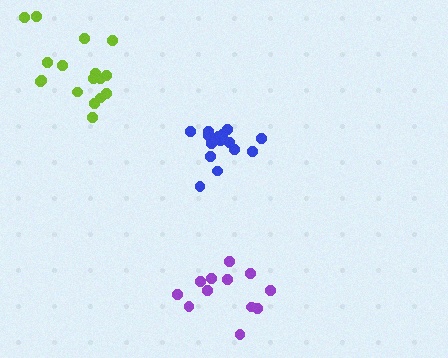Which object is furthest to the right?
The purple cluster is rightmost.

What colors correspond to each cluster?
The clusters are colored: blue, lime, purple.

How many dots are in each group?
Group 1: 15 dots, Group 2: 17 dots, Group 3: 12 dots (44 total).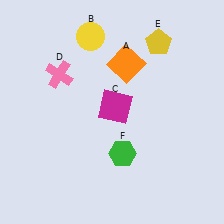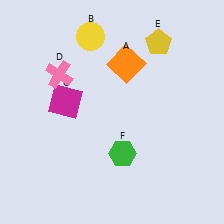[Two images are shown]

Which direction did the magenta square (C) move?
The magenta square (C) moved left.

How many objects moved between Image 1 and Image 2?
1 object moved between the two images.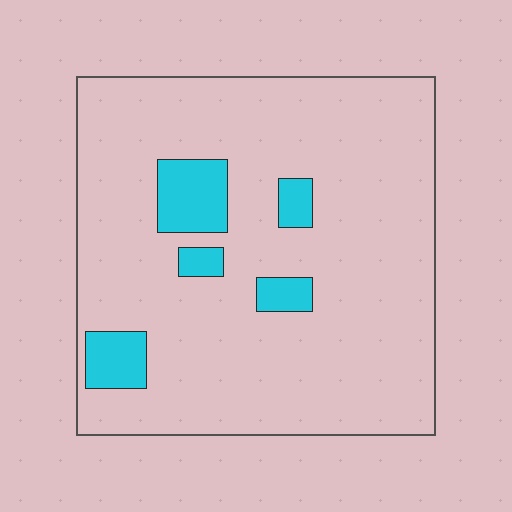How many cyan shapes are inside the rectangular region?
5.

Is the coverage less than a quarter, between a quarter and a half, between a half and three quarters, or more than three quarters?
Less than a quarter.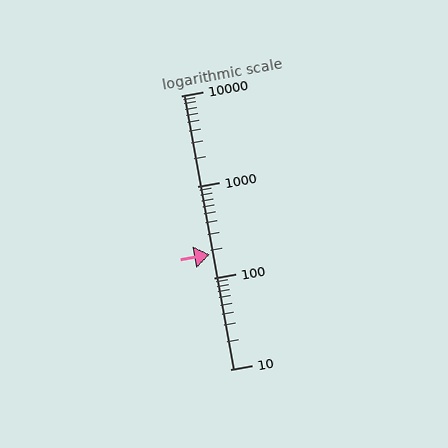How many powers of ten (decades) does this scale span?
The scale spans 3 decades, from 10 to 10000.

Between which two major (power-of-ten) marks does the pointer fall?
The pointer is between 100 and 1000.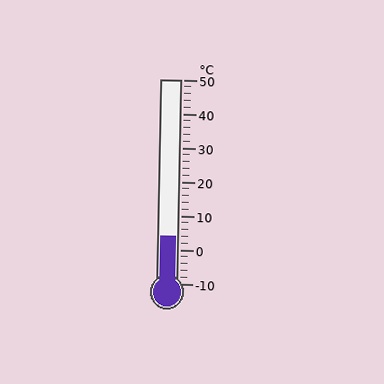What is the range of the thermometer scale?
The thermometer scale ranges from -10°C to 50°C.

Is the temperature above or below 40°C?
The temperature is below 40°C.